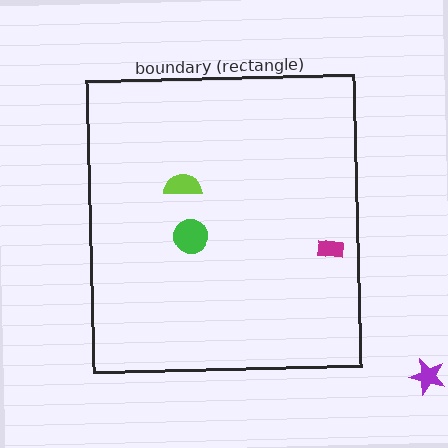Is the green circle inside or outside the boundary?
Inside.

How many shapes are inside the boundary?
3 inside, 1 outside.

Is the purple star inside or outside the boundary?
Outside.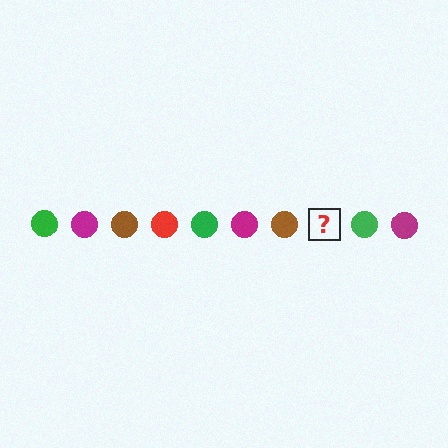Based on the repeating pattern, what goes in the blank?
The blank should be a red circle.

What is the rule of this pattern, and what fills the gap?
The rule is that the pattern cycles through green, magenta, brown, red circles. The gap should be filled with a red circle.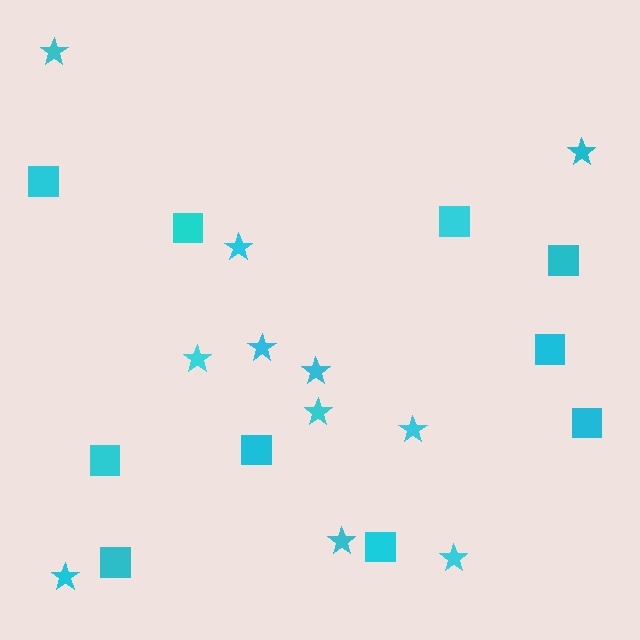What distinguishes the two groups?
There are 2 groups: one group of stars (11) and one group of squares (10).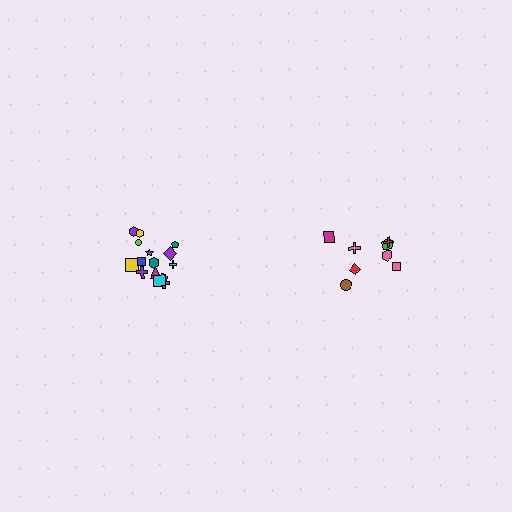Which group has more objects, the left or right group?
The left group.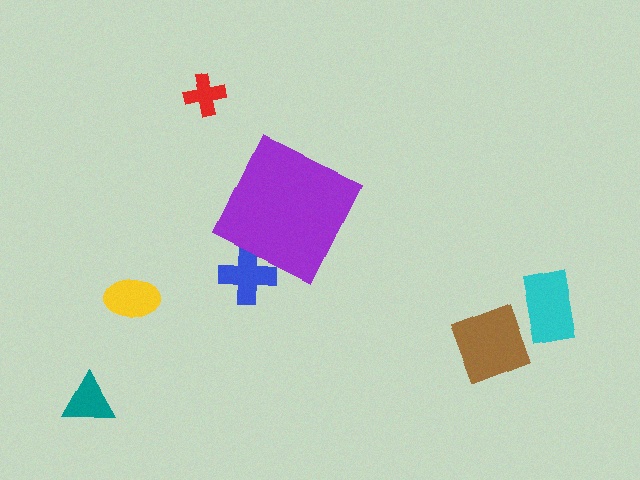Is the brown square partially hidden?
No, the brown square is fully visible.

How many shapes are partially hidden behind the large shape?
1 shape is partially hidden.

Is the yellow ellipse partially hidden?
No, the yellow ellipse is fully visible.